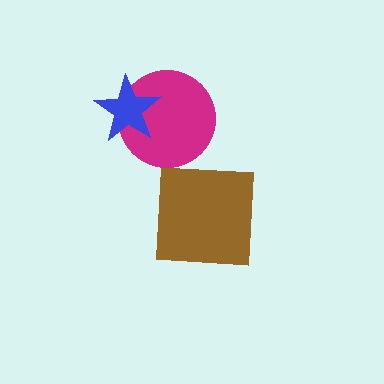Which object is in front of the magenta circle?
The blue star is in front of the magenta circle.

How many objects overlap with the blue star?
1 object overlaps with the blue star.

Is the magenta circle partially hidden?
Yes, it is partially covered by another shape.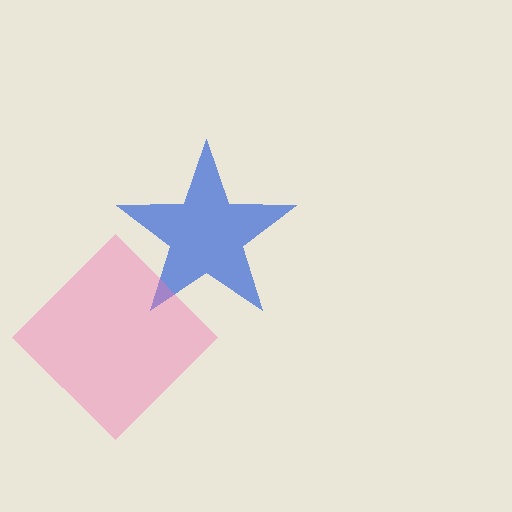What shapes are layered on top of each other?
The layered shapes are: a blue star, a pink diamond.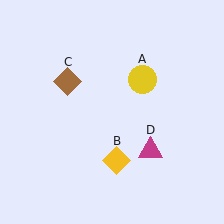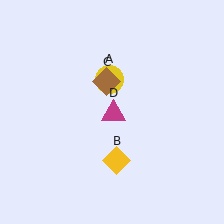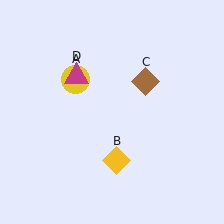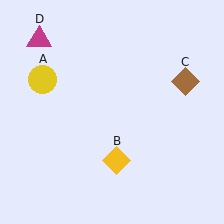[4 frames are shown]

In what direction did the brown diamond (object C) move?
The brown diamond (object C) moved right.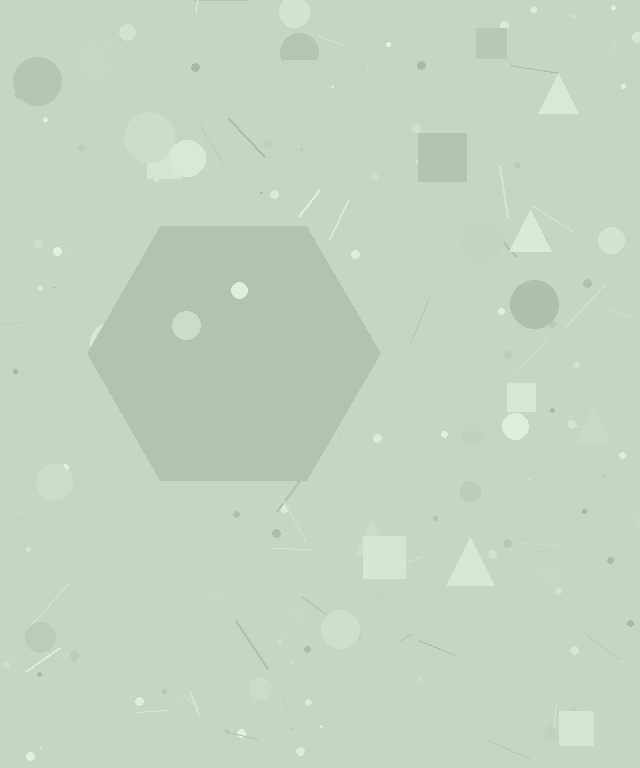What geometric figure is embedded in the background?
A hexagon is embedded in the background.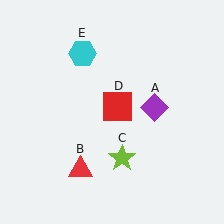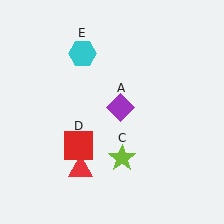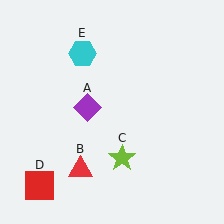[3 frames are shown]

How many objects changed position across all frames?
2 objects changed position: purple diamond (object A), red square (object D).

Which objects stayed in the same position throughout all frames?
Red triangle (object B) and lime star (object C) and cyan hexagon (object E) remained stationary.